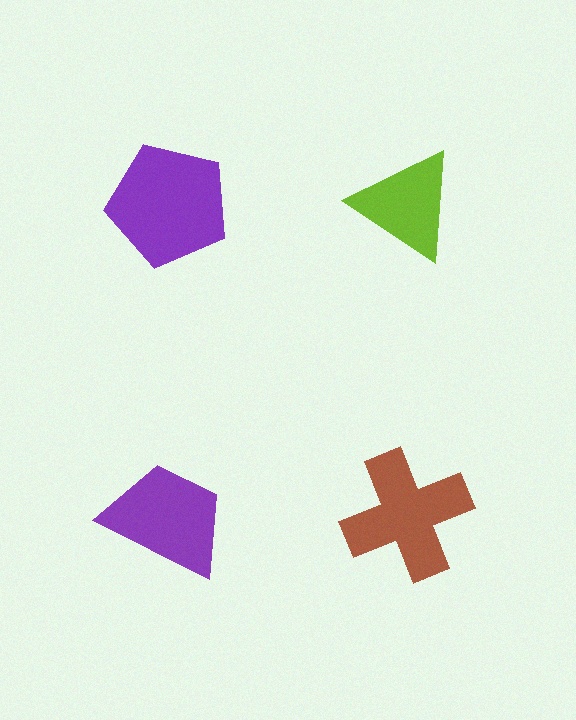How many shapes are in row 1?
2 shapes.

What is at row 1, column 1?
A purple pentagon.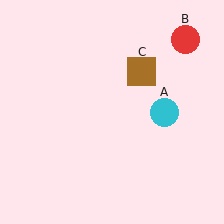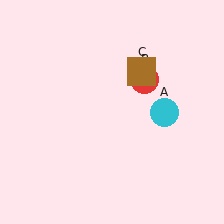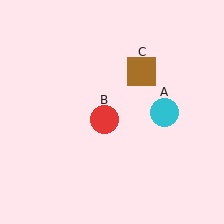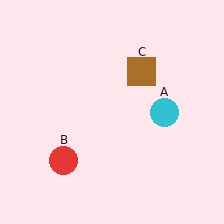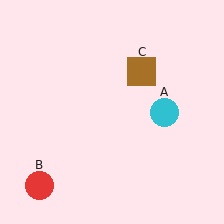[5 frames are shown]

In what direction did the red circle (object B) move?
The red circle (object B) moved down and to the left.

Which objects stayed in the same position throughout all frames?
Cyan circle (object A) and brown square (object C) remained stationary.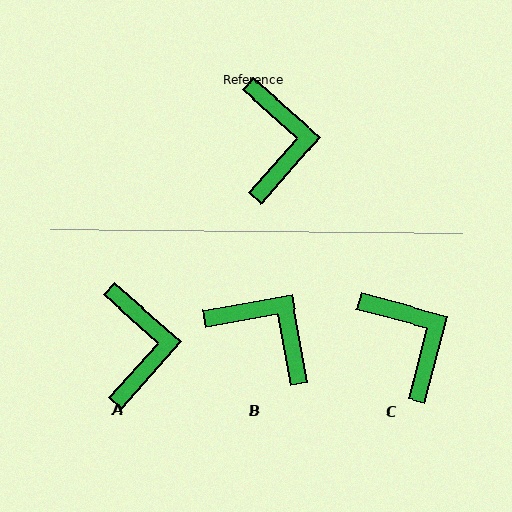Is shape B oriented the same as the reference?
No, it is off by about 52 degrees.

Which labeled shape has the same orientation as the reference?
A.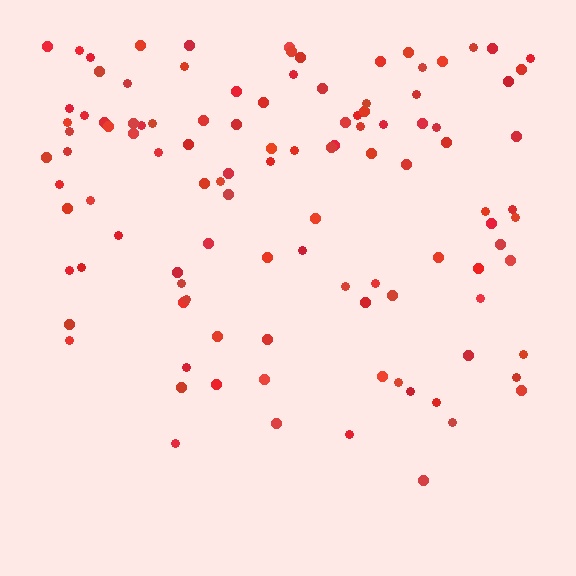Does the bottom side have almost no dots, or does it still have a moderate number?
Still a moderate number, just noticeably fewer than the top.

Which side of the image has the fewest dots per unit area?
The bottom.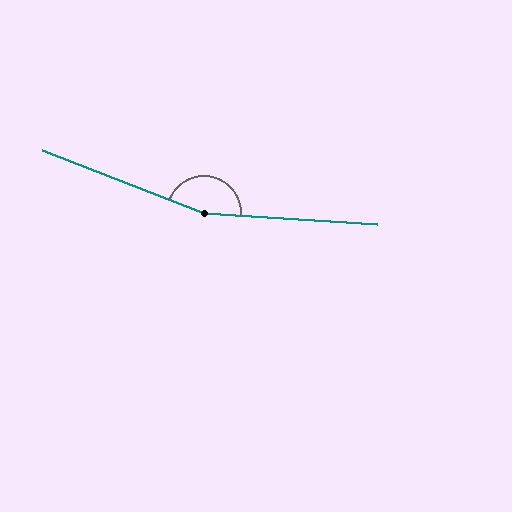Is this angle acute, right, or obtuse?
It is obtuse.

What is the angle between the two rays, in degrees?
Approximately 162 degrees.